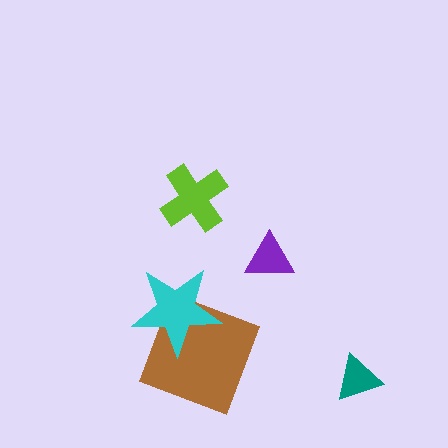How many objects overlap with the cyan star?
1 object overlaps with the cyan star.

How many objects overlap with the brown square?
1 object overlaps with the brown square.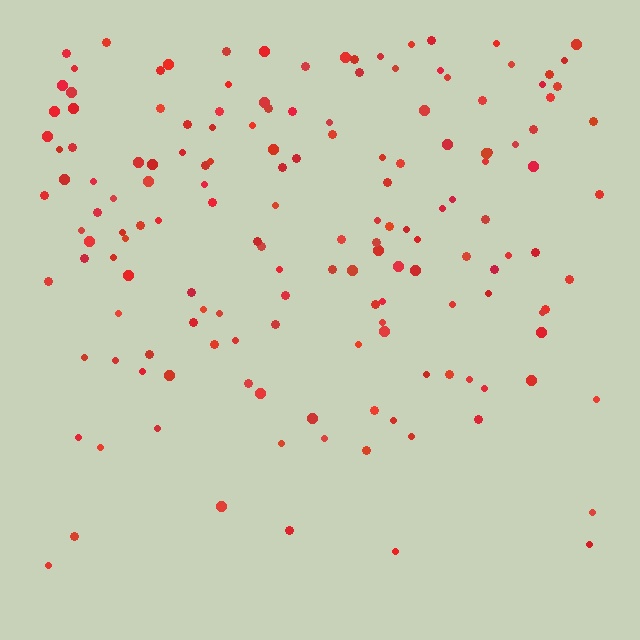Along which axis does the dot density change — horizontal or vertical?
Vertical.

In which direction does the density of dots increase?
From bottom to top, with the top side densest.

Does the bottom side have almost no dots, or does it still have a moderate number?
Still a moderate number, just noticeably fewer than the top.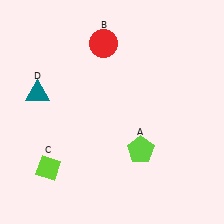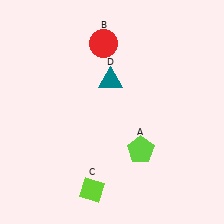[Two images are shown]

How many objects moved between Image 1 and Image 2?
2 objects moved between the two images.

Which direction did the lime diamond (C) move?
The lime diamond (C) moved right.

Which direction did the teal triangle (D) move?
The teal triangle (D) moved right.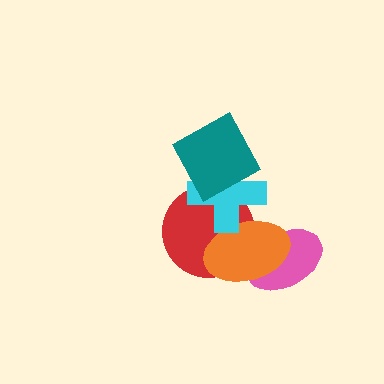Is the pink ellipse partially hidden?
Yes, it is partially covered by another shape.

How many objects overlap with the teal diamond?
2 objects overlap with the teal diamond.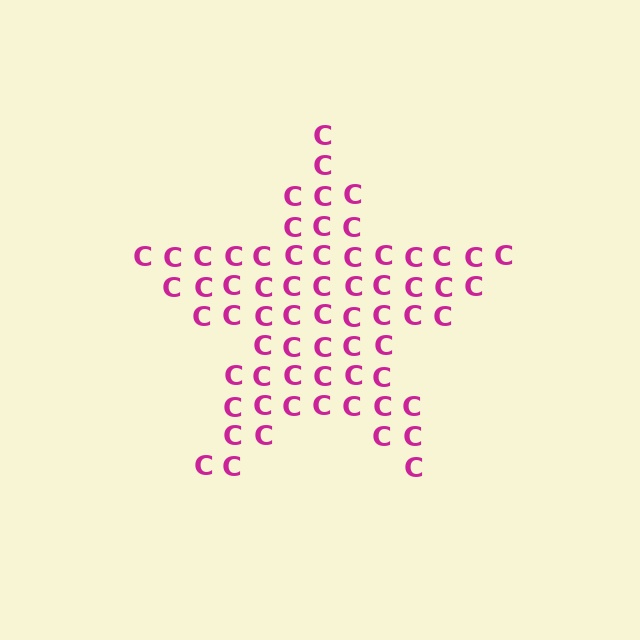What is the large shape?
The large shape is a star.